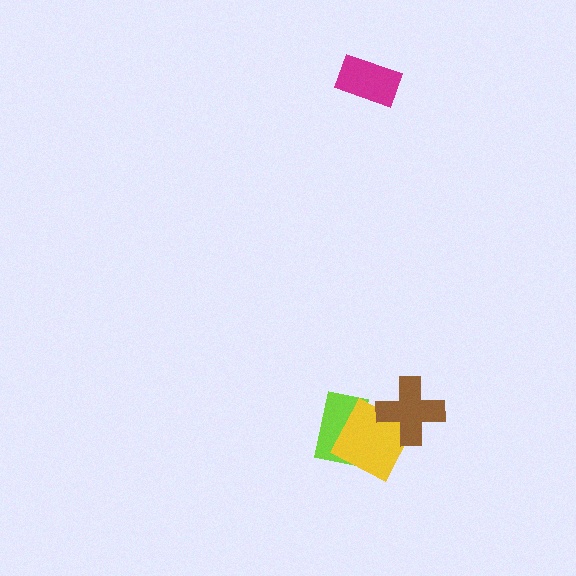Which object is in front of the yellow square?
The brown cross is in front of the yellow square.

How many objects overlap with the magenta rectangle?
0 objects overlap with the magenta rectangle.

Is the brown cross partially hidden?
No, no other shape covers it.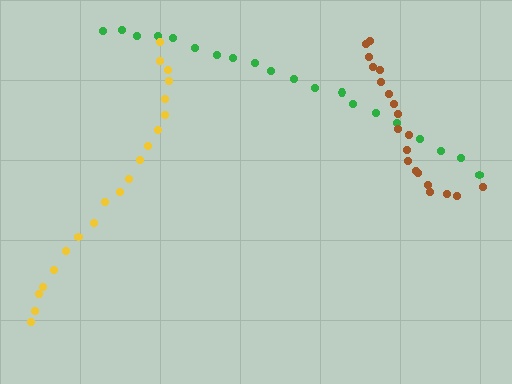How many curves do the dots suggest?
There are 3 distinct paths.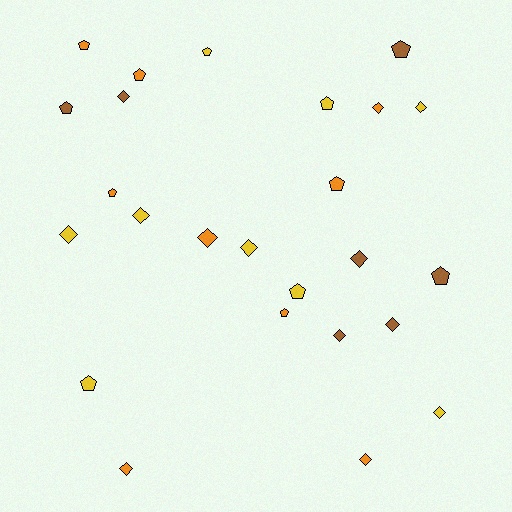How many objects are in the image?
There are 25 objects.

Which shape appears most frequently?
Diamond, with 13 objects.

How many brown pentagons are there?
There are 3 brown pentagons.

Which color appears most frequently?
Orange, with 9 objects.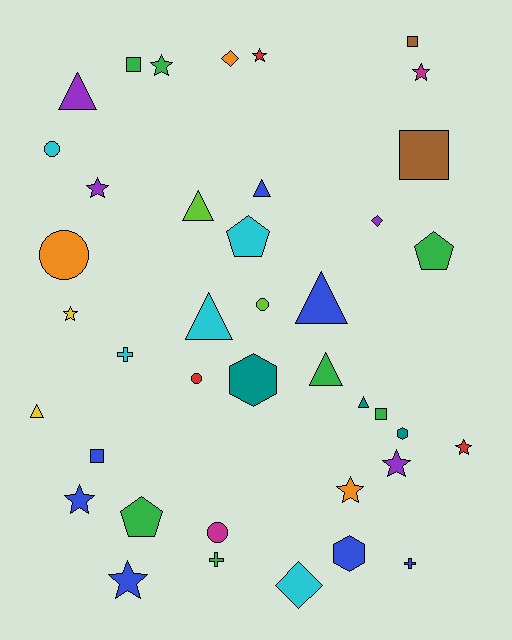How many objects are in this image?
There are 40 objects.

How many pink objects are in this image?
There are no pink objects.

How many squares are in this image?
There are 5 squares.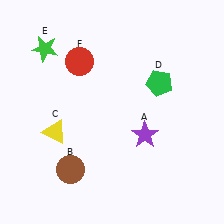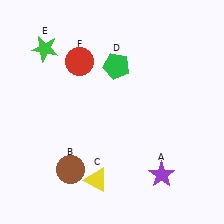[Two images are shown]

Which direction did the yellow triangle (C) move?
The yellow triangle (C) moved down.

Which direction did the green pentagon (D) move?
The green pentagon (D) moved left.